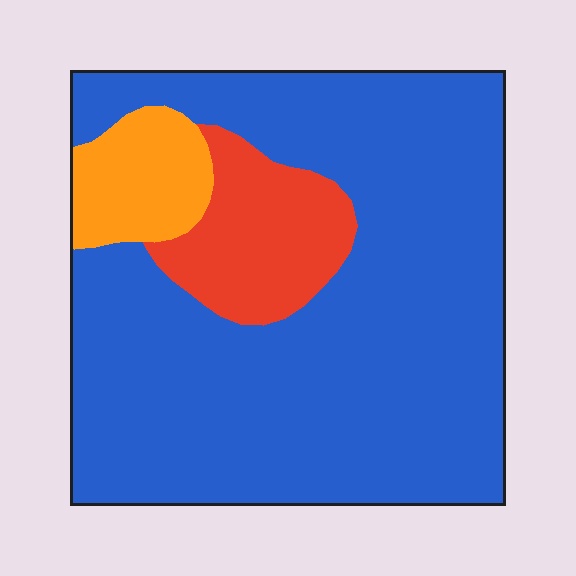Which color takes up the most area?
Blue, at roughly 80%.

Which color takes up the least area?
Orange, at roughly 10%.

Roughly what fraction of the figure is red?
Red covers 13% of the figure.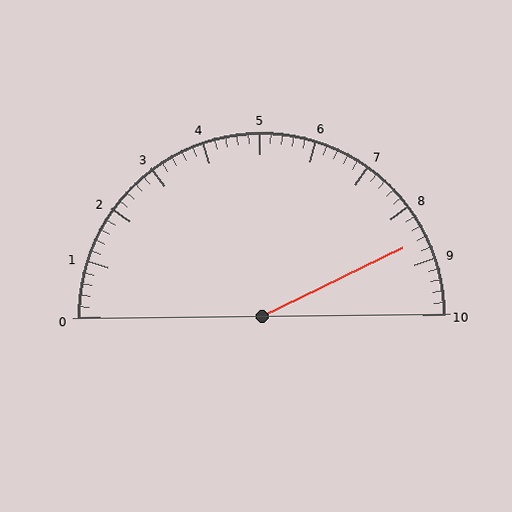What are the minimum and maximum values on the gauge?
The gauge ranges from 0 to 10.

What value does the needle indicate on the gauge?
The needle indicates approximately 8.6.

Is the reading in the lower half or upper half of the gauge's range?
The reading is in the upper half of the range (0 to 10).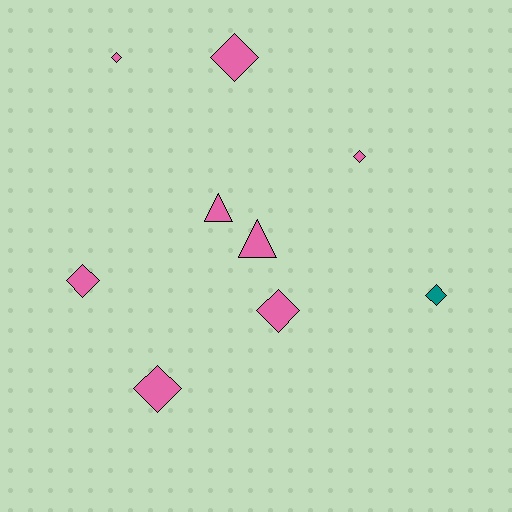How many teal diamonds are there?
There is 1 teal diamond.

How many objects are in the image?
There are 9 objects.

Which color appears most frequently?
Pink, with 8 objects.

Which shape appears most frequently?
Diamond, with 7 objects.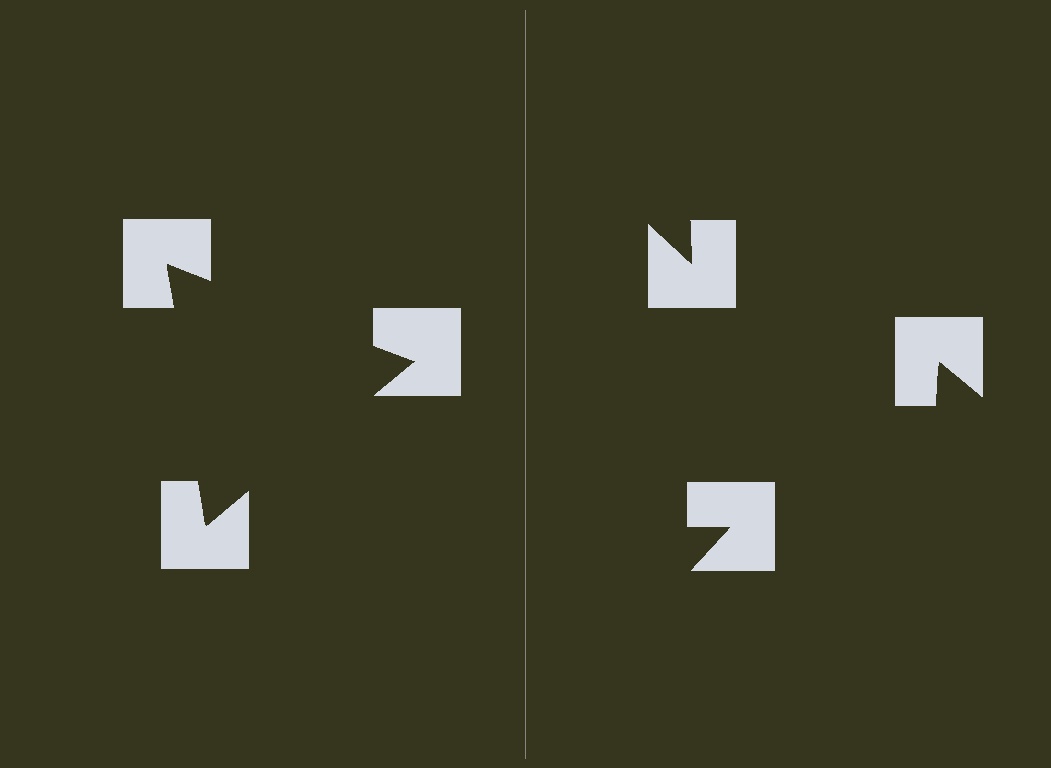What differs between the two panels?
The notched squares are positioned identically on both sides; only the wedge orientations differ. On the left they align to a triangle; on the right they are misaligned.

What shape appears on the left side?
An illusory triangle.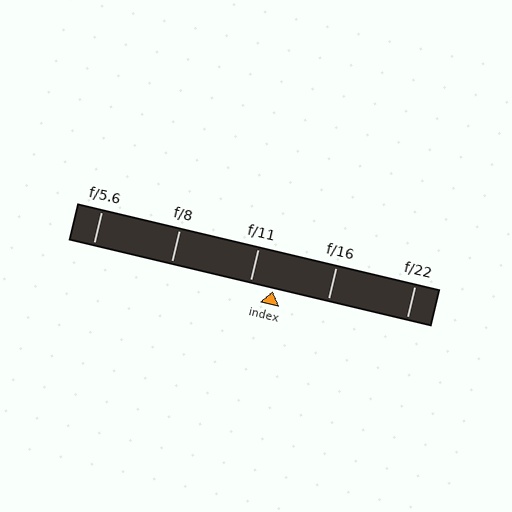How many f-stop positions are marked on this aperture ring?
There are 5 f-stop positions marked.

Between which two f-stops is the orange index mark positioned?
The index mark is between f/11 and f/16.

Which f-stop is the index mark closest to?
The index mark is closest to f/11.